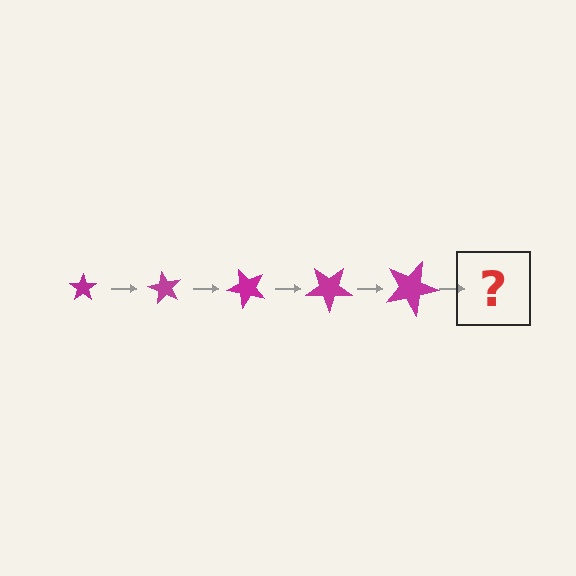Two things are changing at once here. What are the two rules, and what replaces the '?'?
The two rules are that the star grows larger each step and it rotates 60 degrees each step. The '?' should be a star, larger than the previous one and rotated 300 degrees from the start.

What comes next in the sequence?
The next element should be a star, larger than the previous one and rotated 300 degrees from the start.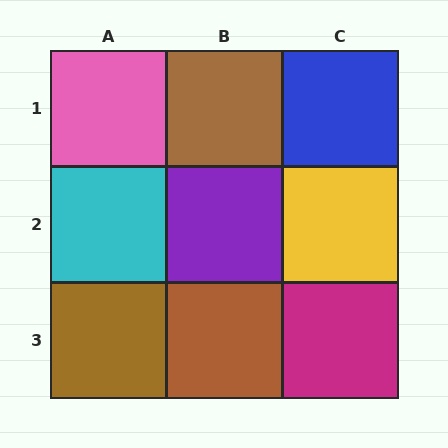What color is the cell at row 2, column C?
Yellow.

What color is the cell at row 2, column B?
Purple.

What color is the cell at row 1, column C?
Blue.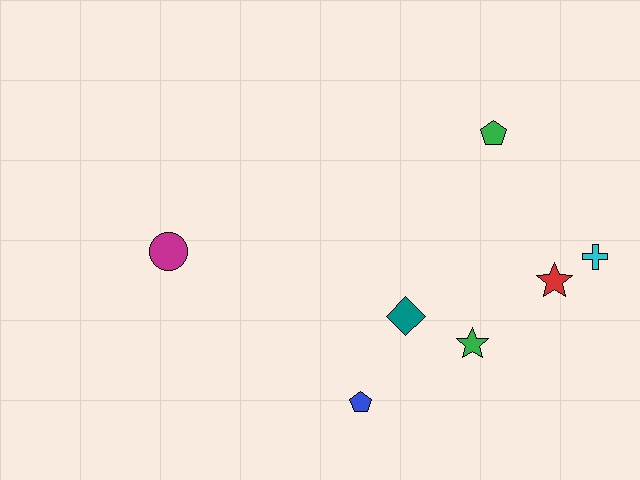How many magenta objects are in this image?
There is 1 magenta object.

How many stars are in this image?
There are 2 stars.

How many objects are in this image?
There are 7 objects.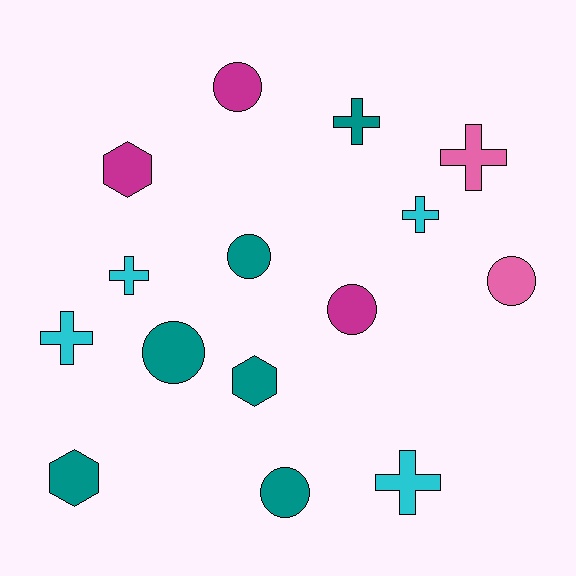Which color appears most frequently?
Teal, with 6 objects.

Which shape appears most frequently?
Cross, with 6 objects.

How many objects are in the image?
There are 15 objects.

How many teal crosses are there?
There is 1 teal cross.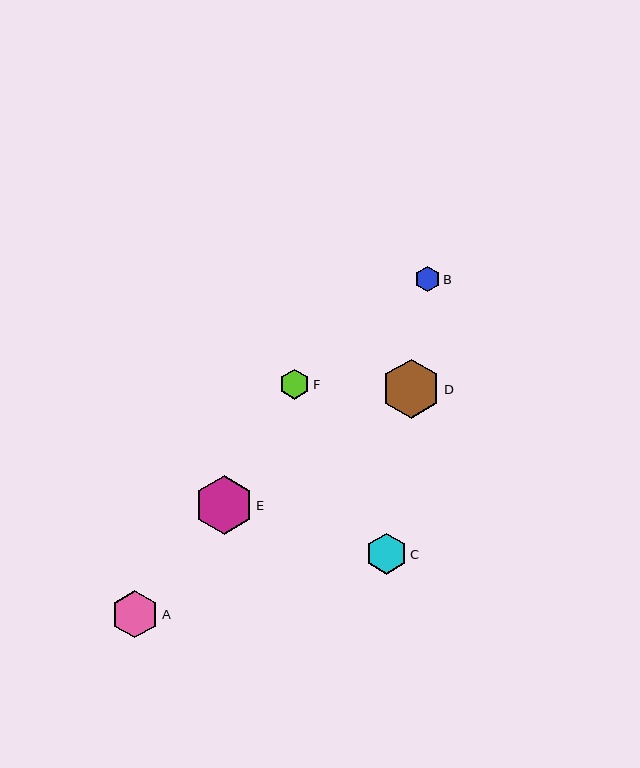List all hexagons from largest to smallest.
From largest to smallest: D, E, A, C, F, B.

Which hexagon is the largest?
Hexagon D is the largest with a size of approximately 59 pixels.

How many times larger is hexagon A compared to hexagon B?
Hexagon A is approximately 1.9 times the size of hexagon B.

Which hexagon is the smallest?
Hexagon B is the smallest with a size of approximately 25 pixels.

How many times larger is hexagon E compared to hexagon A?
Hexagon E is approximately 1.2 times the size of hexagon A.